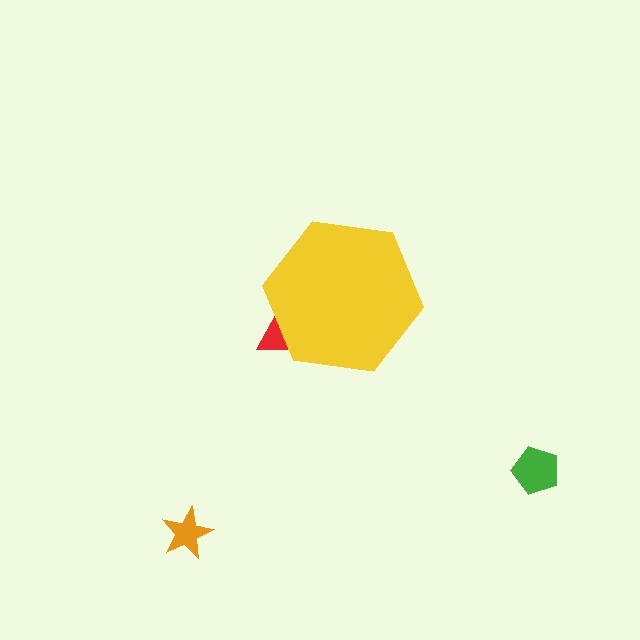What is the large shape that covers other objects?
A yellow hexagon.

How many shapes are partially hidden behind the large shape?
1 shape is partially hidden.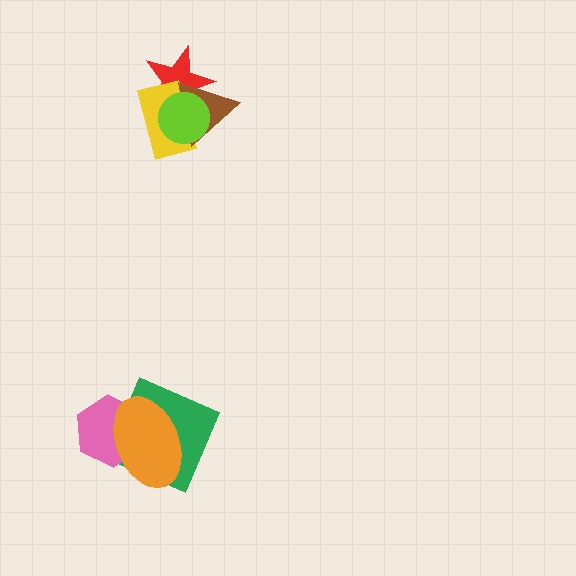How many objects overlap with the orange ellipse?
2 objects overlap with the orange ellipse.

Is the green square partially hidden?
Yes, it is partially covered by another shape.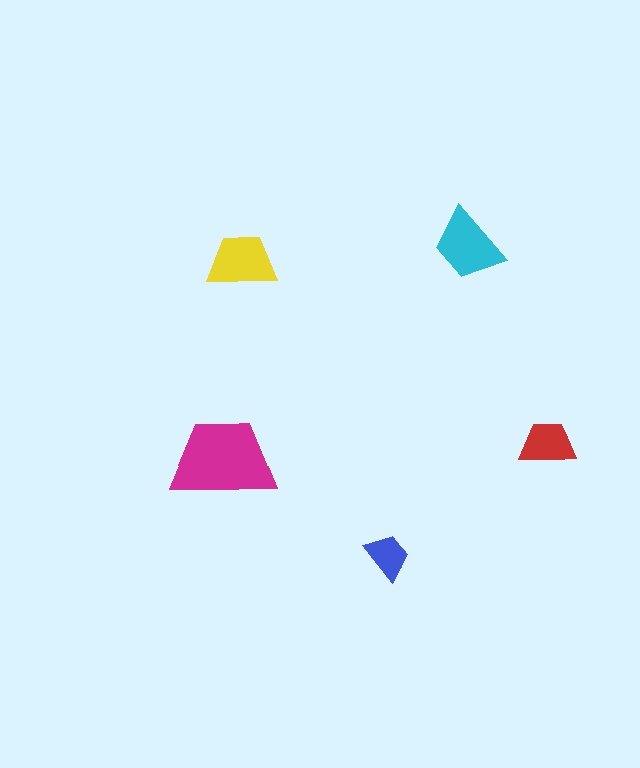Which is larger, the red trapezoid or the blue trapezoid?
The red one.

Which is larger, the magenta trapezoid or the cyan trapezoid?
The magenta one.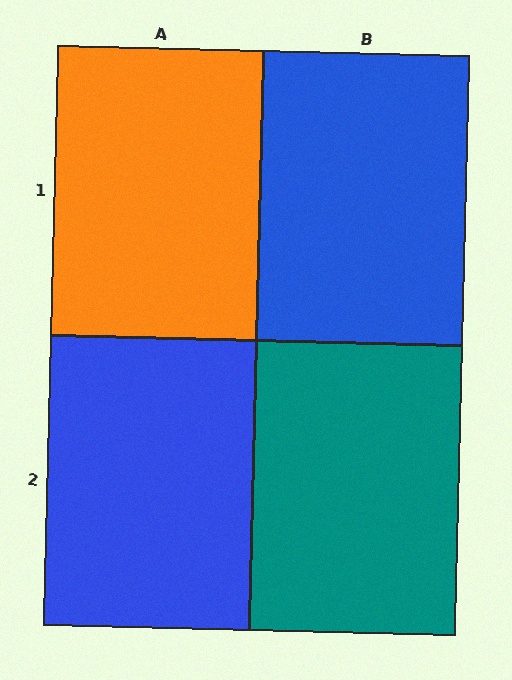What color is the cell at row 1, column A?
Orange.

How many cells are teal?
1 cell is teal.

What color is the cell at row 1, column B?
Blue.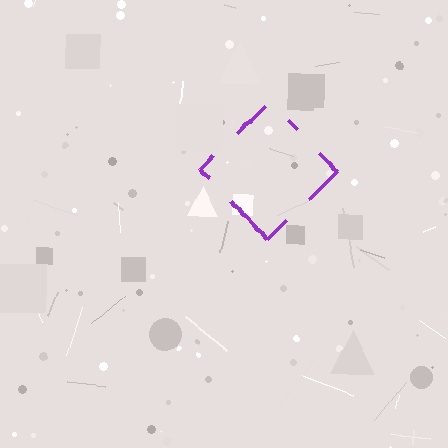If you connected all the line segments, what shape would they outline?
They would outline a diamond.